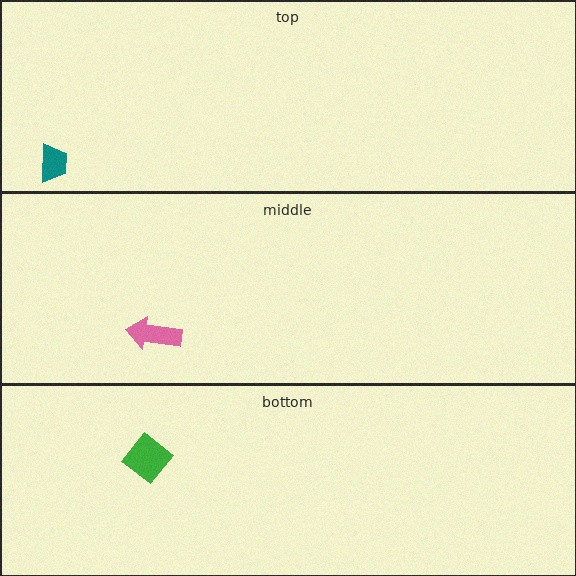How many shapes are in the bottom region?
1.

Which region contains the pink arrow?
The middle region.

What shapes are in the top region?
The teal trapezoid.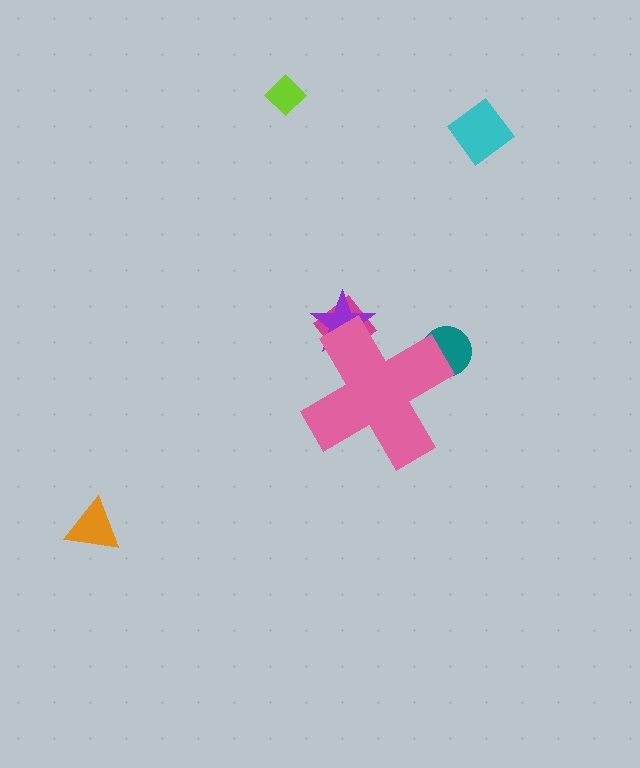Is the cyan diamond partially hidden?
No, the cyan diamond is fully visible.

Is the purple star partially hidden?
Yes, the purple star is partially hidden behind the pink cross.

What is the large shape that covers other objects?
A pink cross.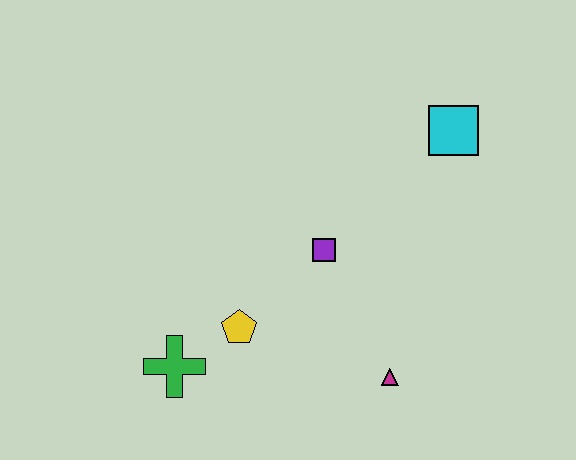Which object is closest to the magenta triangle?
The purple square is closest to the magenta triangle.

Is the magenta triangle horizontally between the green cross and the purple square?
No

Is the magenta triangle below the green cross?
Yes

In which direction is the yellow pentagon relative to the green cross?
The yellow pentagon is to the right of the green cross.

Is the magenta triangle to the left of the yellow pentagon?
No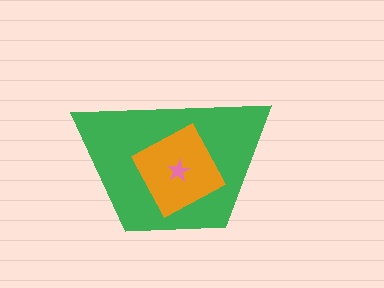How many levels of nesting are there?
3.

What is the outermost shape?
The green trapezoid.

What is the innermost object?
The pink star.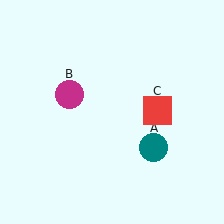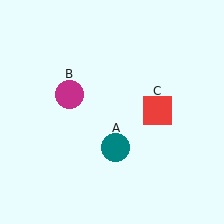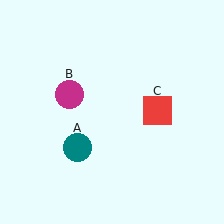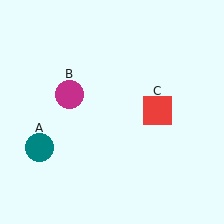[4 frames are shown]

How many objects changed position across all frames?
1 object changed position: teal circle (object A).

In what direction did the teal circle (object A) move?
The teal circle (object A) moved left.